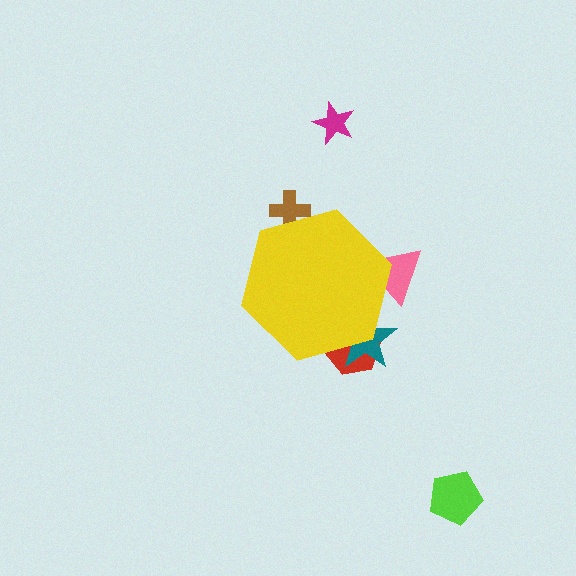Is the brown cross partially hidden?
Yes, the brown cross is partially hidden behind the yellow hexagon.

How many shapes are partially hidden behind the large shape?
4 shapes are partially hidden.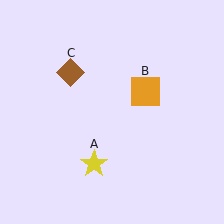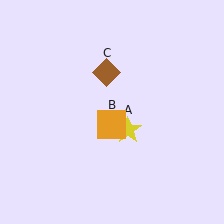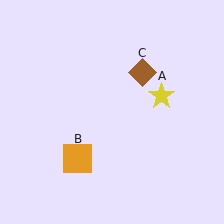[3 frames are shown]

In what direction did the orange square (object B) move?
The orange square (object B) moved down and to the left.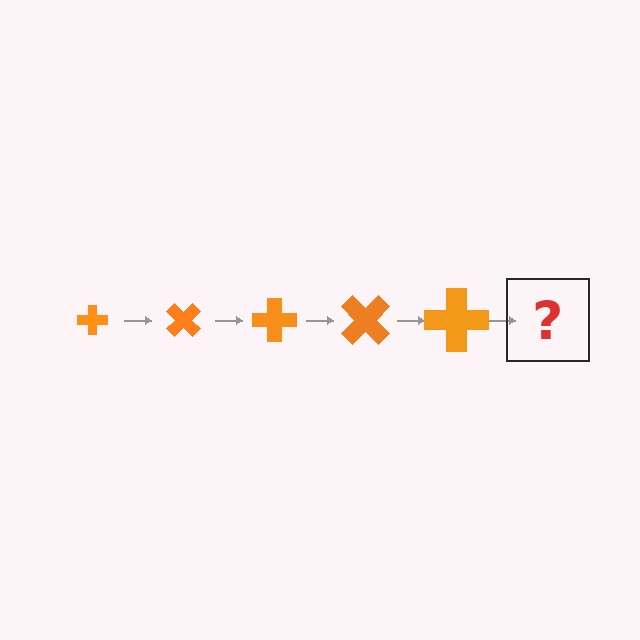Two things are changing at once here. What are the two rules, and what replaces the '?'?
The two rules are that the cross grows larger each step and it rotates 45 degrees each step. The '?' should be a cross, larger than the previous one and rotated 225 degrees from the start.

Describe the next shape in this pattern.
It should be a cross, larger than the previous one and rotated 225 degrees from the start.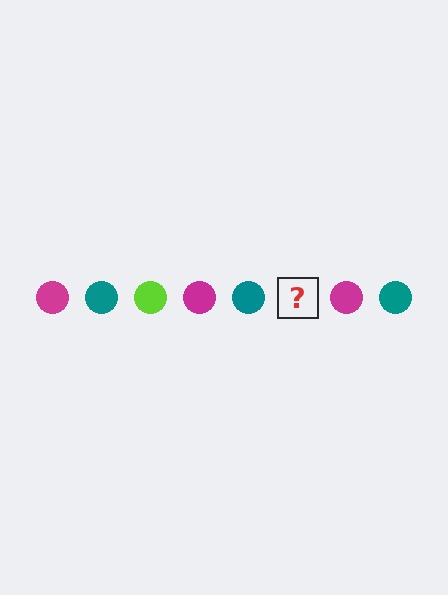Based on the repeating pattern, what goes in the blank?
The blank should be a lime circle.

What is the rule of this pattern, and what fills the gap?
The rule is that the pattern cycles through magenta, teal, lime circles. The gap should be filled with a lime circle.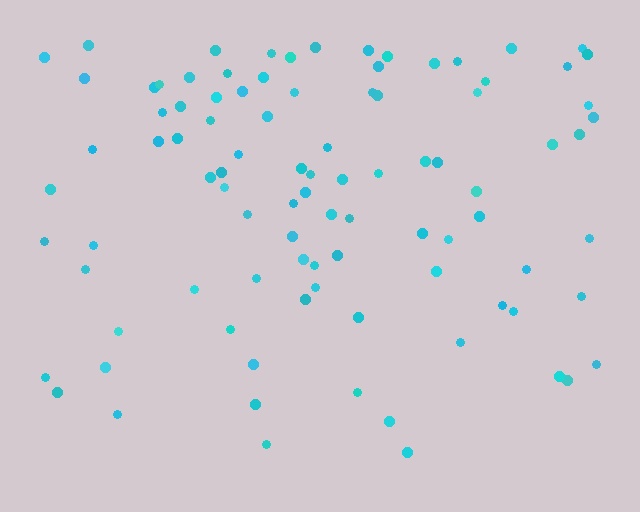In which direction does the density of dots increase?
From bottom to top, with the top side densest.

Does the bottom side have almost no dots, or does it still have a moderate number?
Still a moderate number, just noticeably fewer than the top.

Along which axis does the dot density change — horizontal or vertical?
Vertical.